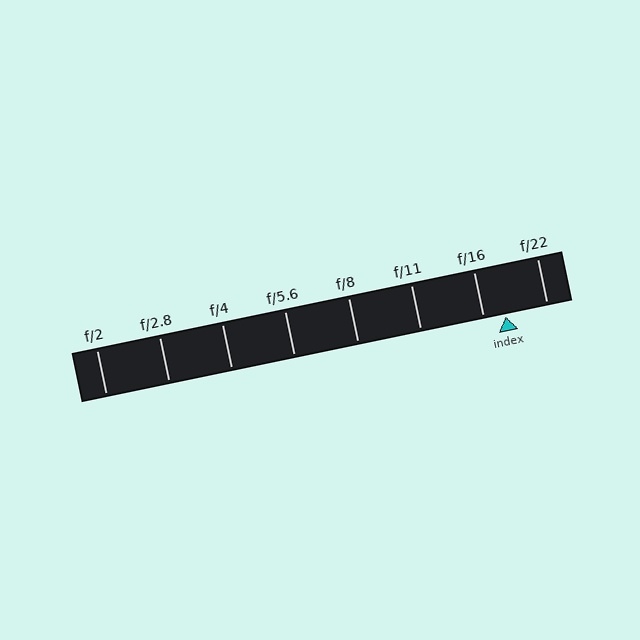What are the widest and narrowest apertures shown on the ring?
The widest aperture shown is f/2 and the narrowest is f/22.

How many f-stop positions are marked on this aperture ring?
There are 8 f-stop positions marked.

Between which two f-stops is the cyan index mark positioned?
The index mark is between f/16 and f/22.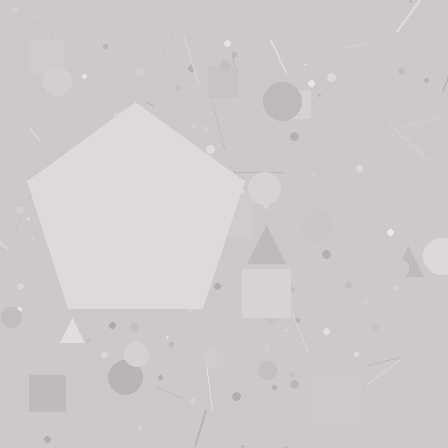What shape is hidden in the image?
A pentagon is hidden in the image.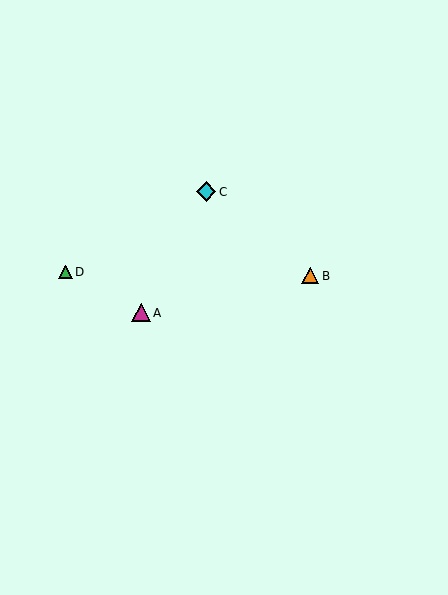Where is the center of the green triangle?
The center of the green triangle is at (65, 272).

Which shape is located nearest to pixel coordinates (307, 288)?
The orange triangle (labeled B) at (310, 276) is nearest to that location.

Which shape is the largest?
The cyan diamond (labeled C) is the largest.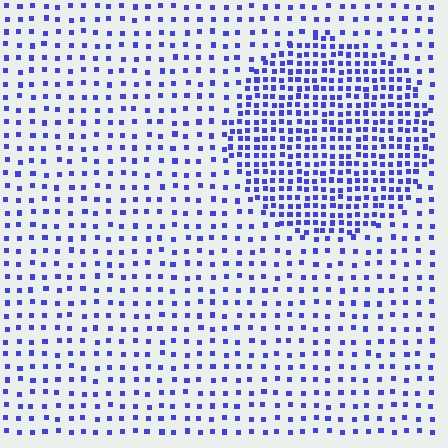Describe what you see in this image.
The image contains small blue elements arranged at two different densities. A circle-shaped region is visible where the elements are more densely packed than the surrounding area.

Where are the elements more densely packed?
The elements are more densely packed inside the circle boundary.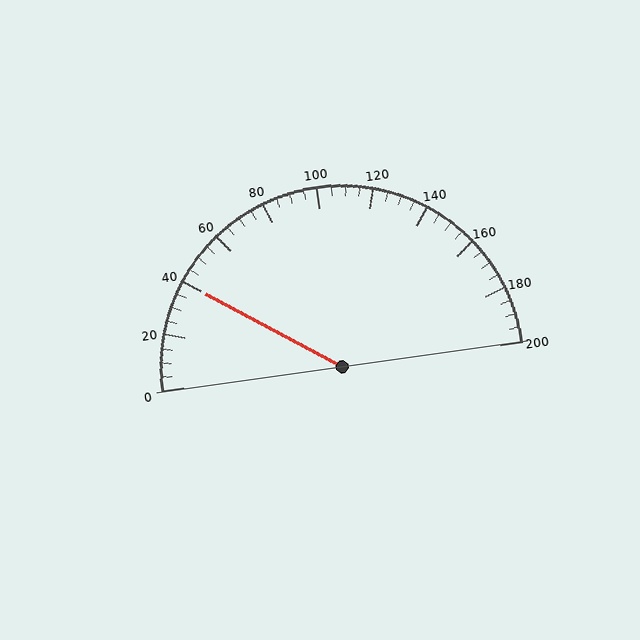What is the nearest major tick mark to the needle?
The nearest major tick mark is 40.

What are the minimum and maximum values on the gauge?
The gauge ranges from 0 to 200.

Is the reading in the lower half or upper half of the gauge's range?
The reading is in the lower half of the range (0 to 200).